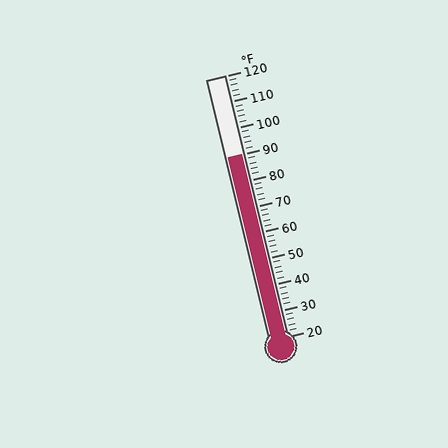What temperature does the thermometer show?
The thermometer shows approximately 90°F.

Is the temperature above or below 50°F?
The temperature is above 50°F.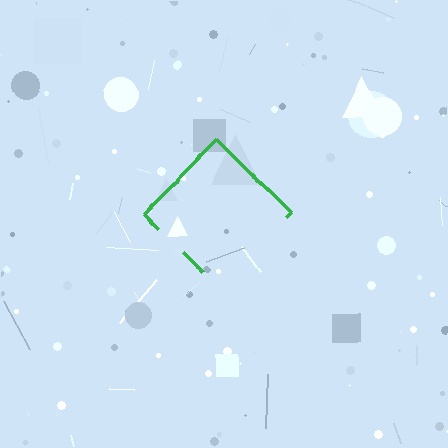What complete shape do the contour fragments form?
The contour fragments form a diamond.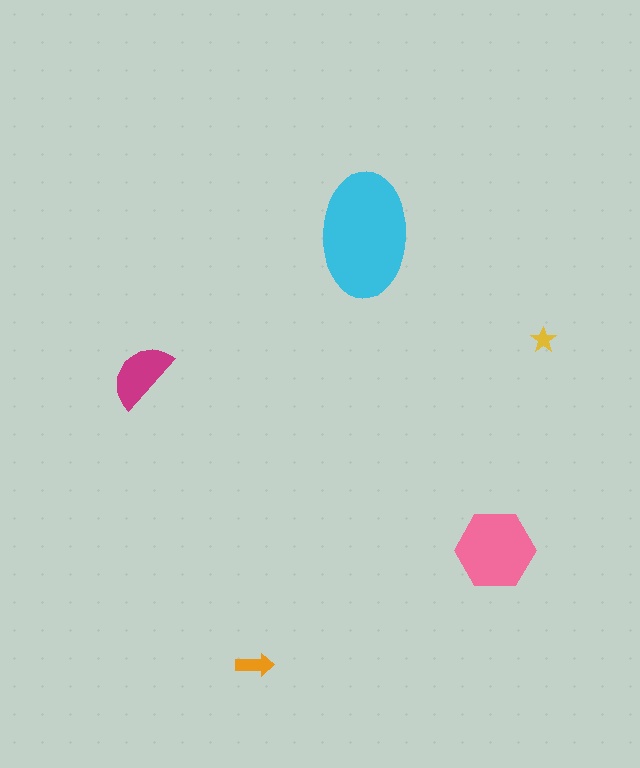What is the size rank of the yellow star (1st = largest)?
5th.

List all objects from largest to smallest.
The cyan ellipse, the pink hexagon, the magenta semicircle, the orange arrow, the yellow star.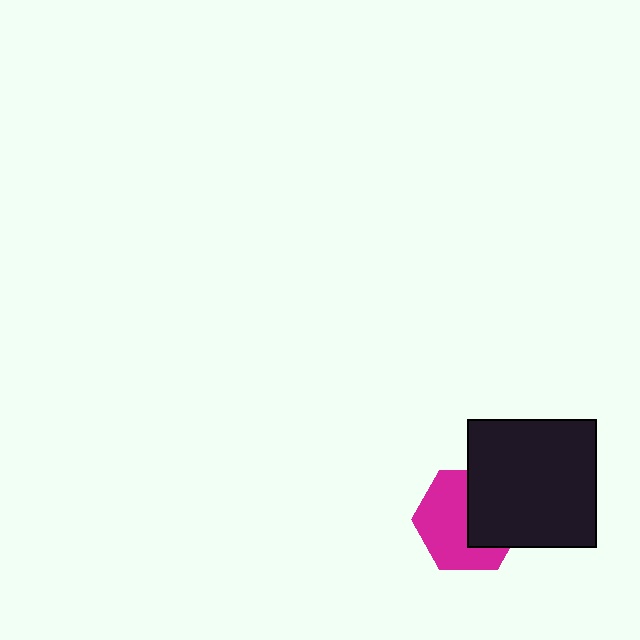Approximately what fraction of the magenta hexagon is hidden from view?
Roughly 42% of the magenta hexagon is hidden behind the black square.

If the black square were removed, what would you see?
You would see the complete magenta hexagon.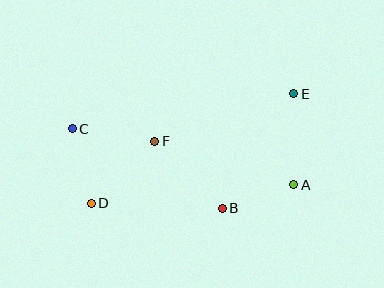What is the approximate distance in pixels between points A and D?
The distance between A and D is approximately 203 pixels.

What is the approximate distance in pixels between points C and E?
The distance between C and E is approximately 224 pixels.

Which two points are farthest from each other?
Points D and E are farthest from each other.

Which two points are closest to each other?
Points A and B are closest to each other.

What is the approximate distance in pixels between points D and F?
The distance between D and F is approximately 89 pixels.